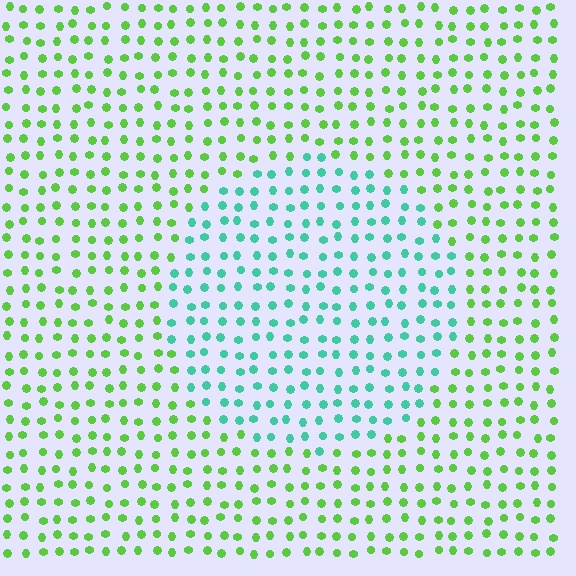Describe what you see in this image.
The image is filled with small lime elements in a uniform arrangement. A circle-shaped region is visible where the elements are tinted to a slightly different hue, forming a subtle color boundary.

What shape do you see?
I see a circle.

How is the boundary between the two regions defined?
The boundary is defined purely by a slight shift in hue (about 54 degrees). Spacing, size, and orientation are identical on both sides.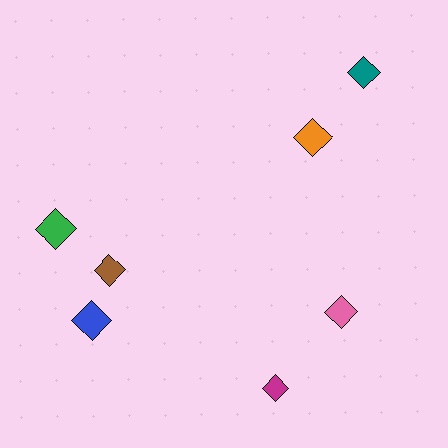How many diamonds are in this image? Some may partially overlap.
There are 7 diamonds.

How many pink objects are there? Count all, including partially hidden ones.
There is 1 pink object.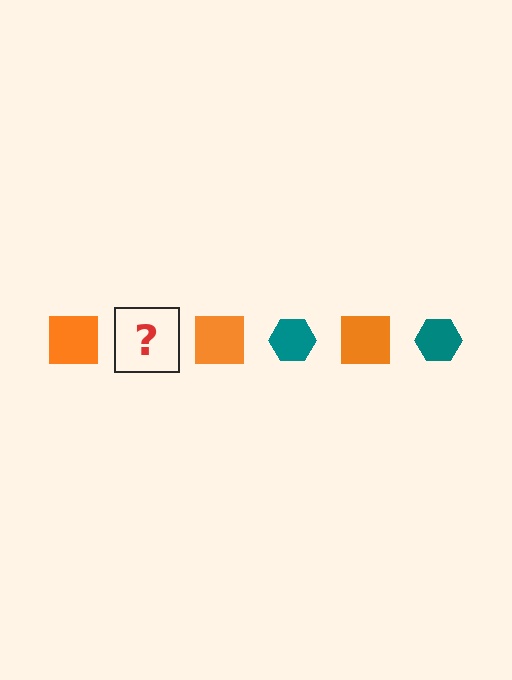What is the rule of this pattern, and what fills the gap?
The rule is that the pattern alternates between orange square and teal hexagon. The gap should be filled with a teal hexagon.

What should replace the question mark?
The question mark should be replaced with a teal hexagon.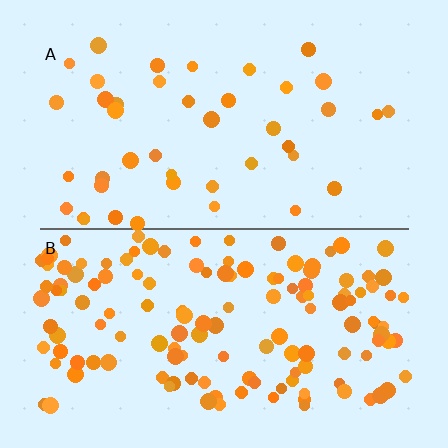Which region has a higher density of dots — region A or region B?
B (the bottom).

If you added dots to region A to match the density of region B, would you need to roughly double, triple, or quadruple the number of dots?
Approximately triple.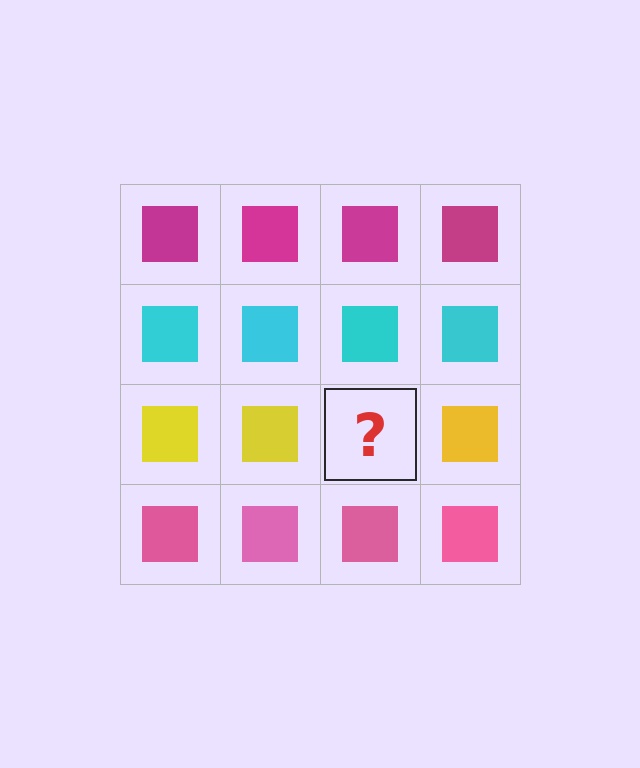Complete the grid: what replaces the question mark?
The question mark should be replaced with a yellow square.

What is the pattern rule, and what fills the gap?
The rule is that each row has a consistent color. The gap should be filled with a yellow square.